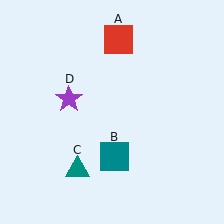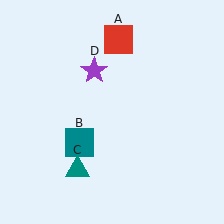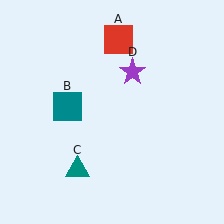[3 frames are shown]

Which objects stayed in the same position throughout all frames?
Red square (object A) and teal triangle (object C) remained stationary.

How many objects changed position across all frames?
2 objects changed position: teal square (object B), purple star (object D).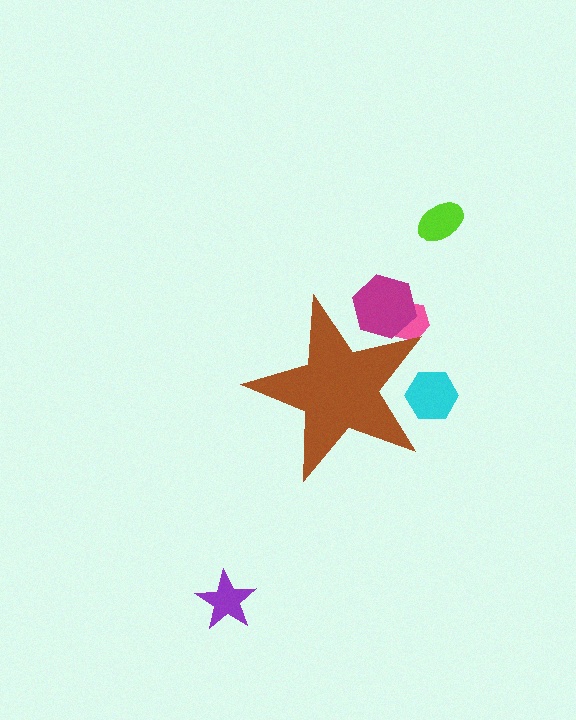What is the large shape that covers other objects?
A brown star.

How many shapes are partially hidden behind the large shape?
3 shapes are partially hidden.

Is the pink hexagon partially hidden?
Yes, the pink hexagon is partially hidden behind the brown star.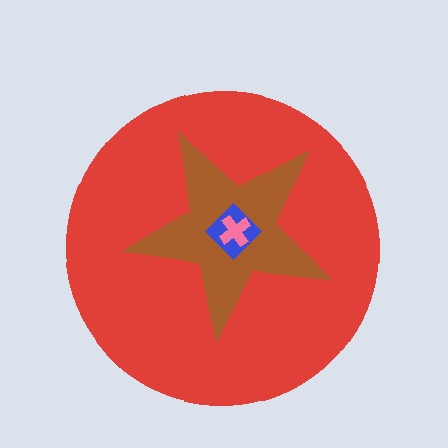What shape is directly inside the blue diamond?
The pink cross.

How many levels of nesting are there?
4.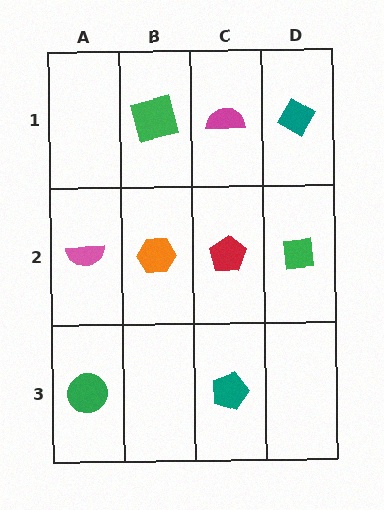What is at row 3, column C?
A teal pentagon.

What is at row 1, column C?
A magenta semicircle.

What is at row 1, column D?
A teal diamond.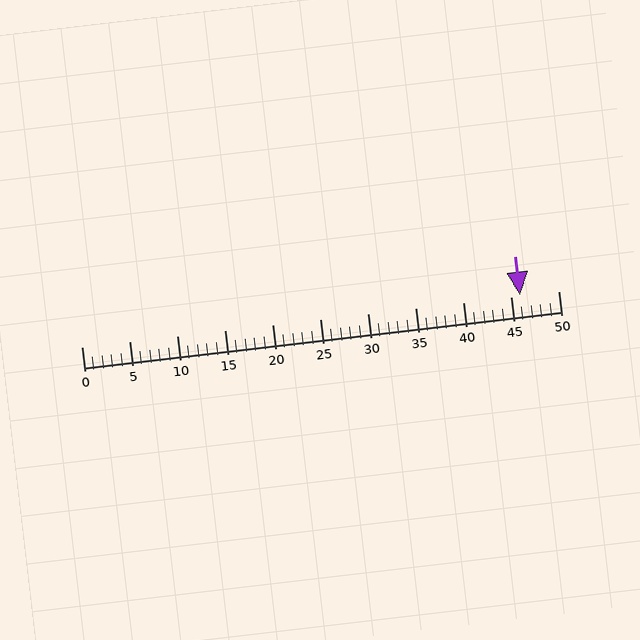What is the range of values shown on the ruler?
The ruler shows values from 0 to 50.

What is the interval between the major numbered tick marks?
The major tick marks are spaced 5 units apart.